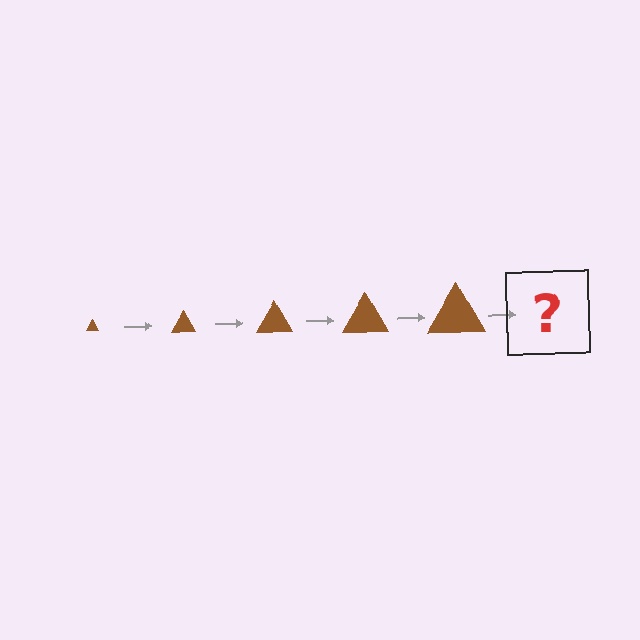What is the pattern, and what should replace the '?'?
The pattern is that the triangle gets progressively larger each step. The '?' should be a brown triangle, larger than the previous one.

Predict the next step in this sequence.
The next step is a brown triangle, larger than the previous one.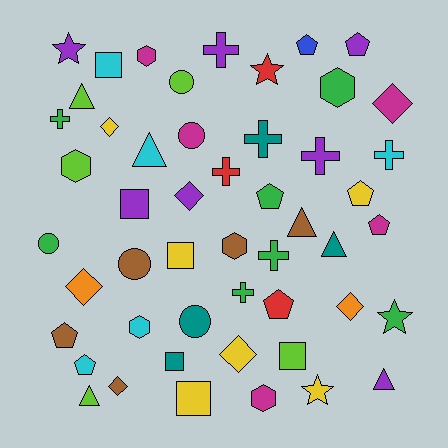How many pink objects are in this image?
There are no pink objects.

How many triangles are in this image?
There are 6 triangles.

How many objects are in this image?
There are 50 objects.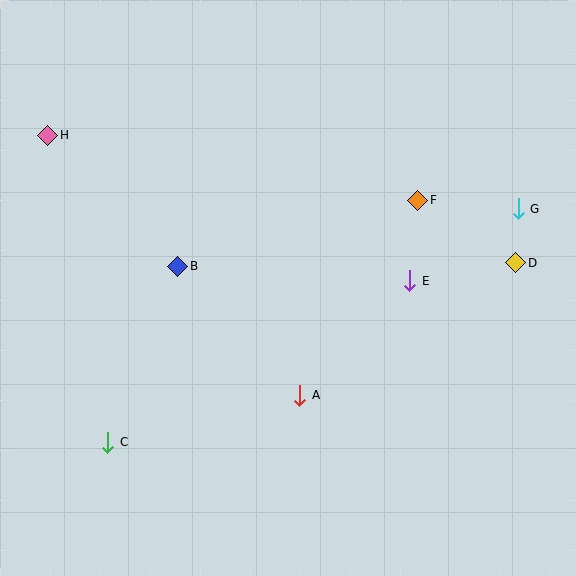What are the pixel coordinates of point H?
Point H is at (47, 135).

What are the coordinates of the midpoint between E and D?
The midpoint between E and D is at (463, 272).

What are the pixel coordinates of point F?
Point F is at (418, 200).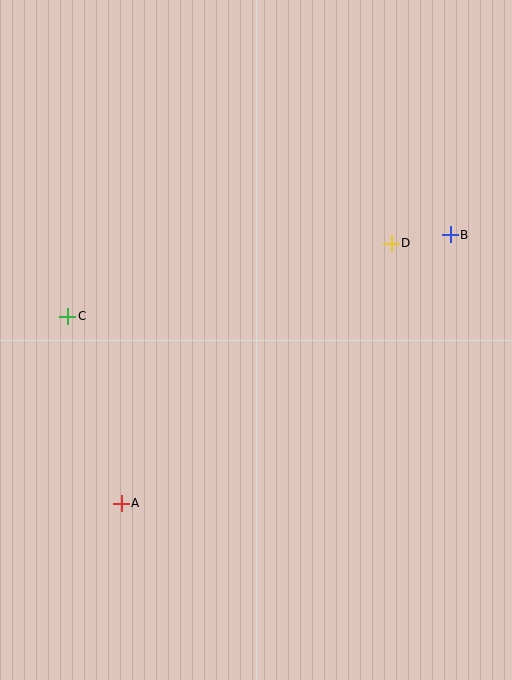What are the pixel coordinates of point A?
Point A is at (121, 503).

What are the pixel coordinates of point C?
Point C is at (68, 316).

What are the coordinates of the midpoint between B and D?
The midpoint between B and D is at (421, 239).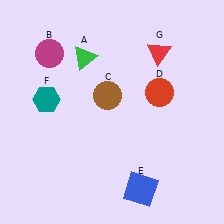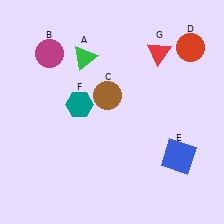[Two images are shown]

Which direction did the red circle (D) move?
The red circle (D) moved up.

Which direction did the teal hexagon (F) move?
The teal hexagon (F) moved right.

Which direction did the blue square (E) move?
The blue square (E) moved right.